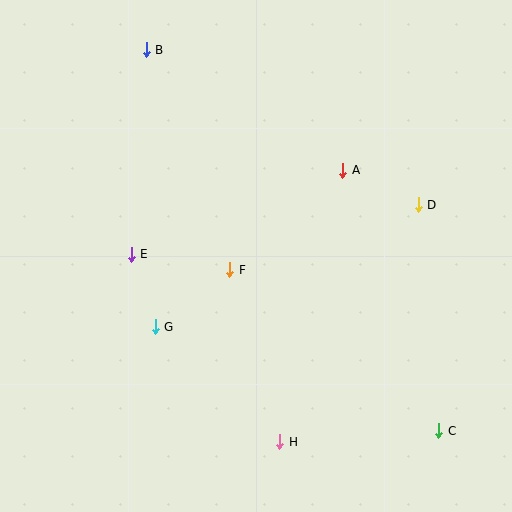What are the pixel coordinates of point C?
Point C is at (439, 431).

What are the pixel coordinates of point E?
Point E is at (131, 254).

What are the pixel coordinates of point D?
Point D is at (418, 205).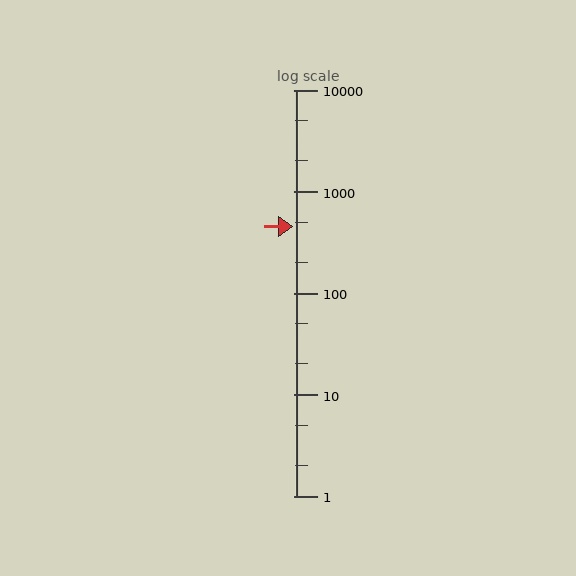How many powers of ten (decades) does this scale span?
The scale spans 4 decades, from 1 to 10000.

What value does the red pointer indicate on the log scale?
The pointer indicates approximately 450.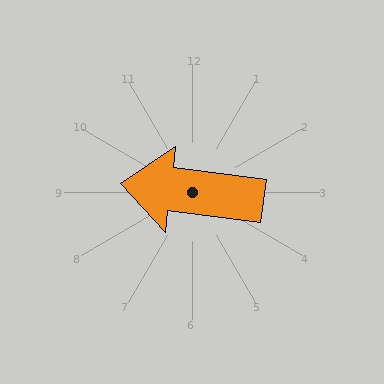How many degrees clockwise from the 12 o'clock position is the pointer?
Approximately 277 degrees.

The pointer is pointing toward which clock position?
Roughly 9 o'clock.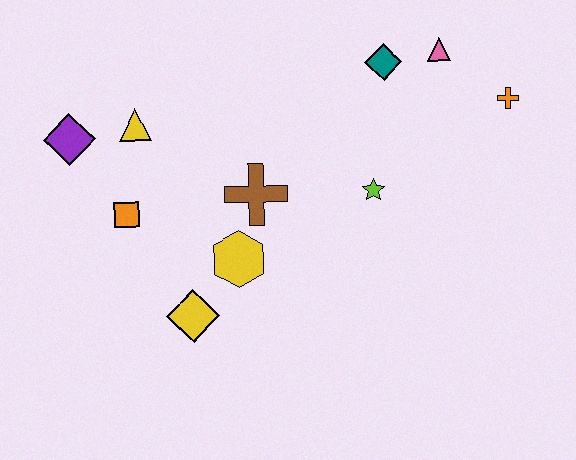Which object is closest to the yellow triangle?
The purple diamond is closest to the yellow triangle.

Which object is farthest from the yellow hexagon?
The orange cross is farthest from the yellow hexagon.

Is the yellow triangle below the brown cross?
No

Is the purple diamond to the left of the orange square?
Yes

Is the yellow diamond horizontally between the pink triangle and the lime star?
No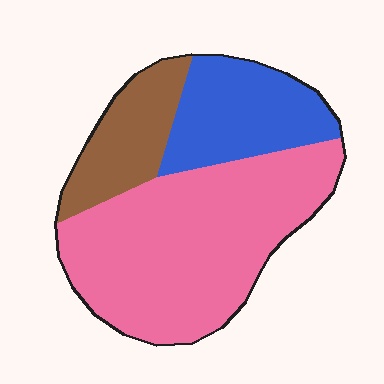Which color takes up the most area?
Pink, at roughly 60%.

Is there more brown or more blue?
Blue.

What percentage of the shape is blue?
Blue takes up about one quarter (1/4) of the shape.